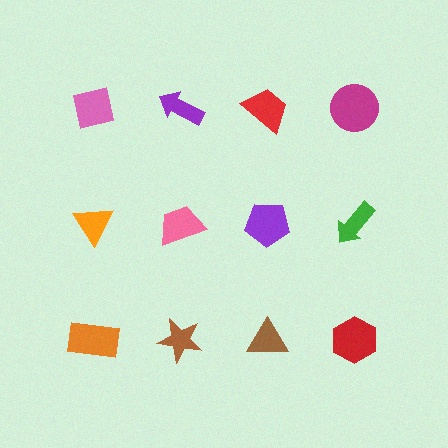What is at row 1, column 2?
A purple arrow.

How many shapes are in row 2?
4 shapes.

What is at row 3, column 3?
A brown triangle.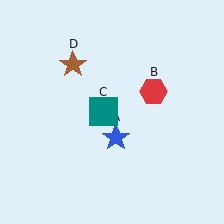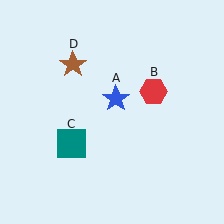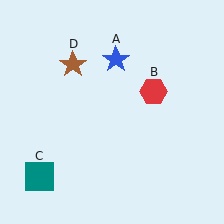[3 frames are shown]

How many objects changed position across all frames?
2 objects changed position: blue star (object A), teal square (object C).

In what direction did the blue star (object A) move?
The blue star (object A) moved up.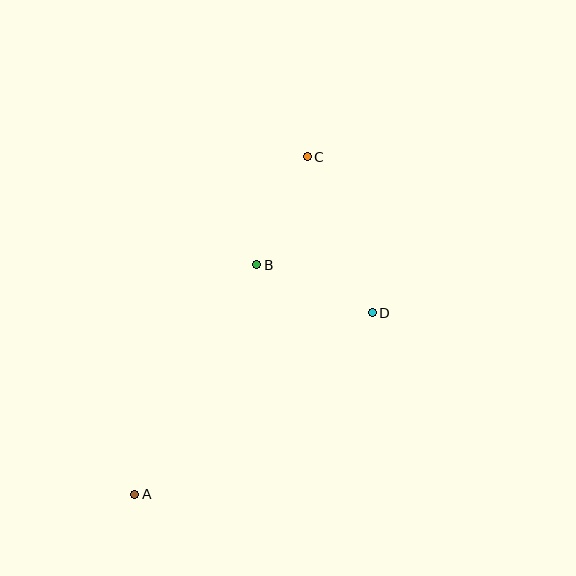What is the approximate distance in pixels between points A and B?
The distance between A and B is approximately 260 pixels.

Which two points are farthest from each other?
Points A and C are farthest from each other.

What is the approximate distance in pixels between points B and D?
The distance between B and D is approximately 125 pixels.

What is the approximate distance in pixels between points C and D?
The distance between C and D is approximately 169 pixels.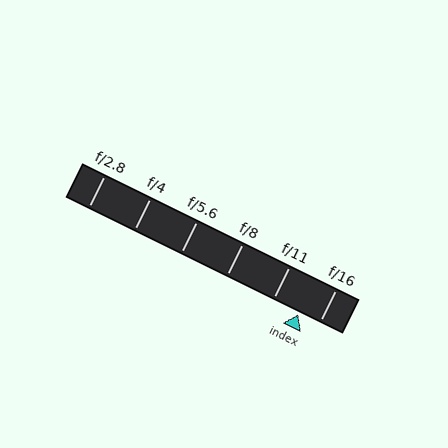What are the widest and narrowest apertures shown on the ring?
The widest aperture shown is f/2.8 and the narrowest is f/16.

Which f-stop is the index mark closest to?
The index mark is closest to f/16.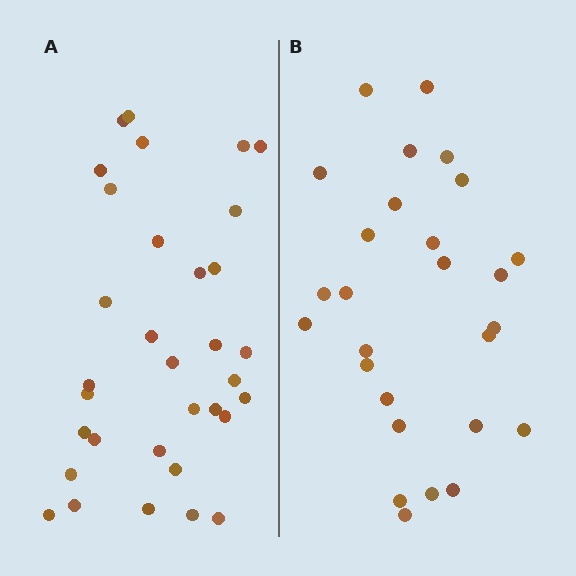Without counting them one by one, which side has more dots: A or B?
Region A (the left region) has more dots.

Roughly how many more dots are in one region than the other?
Region A has about 6 more dots than region B.